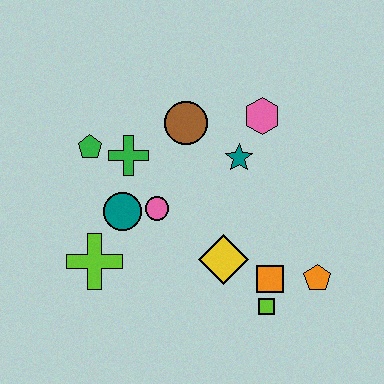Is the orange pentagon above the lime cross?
No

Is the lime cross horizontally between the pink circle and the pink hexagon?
No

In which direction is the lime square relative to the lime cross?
The lime square is to the right of the lime cross.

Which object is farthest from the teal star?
The lime cross is farthest from the teal star.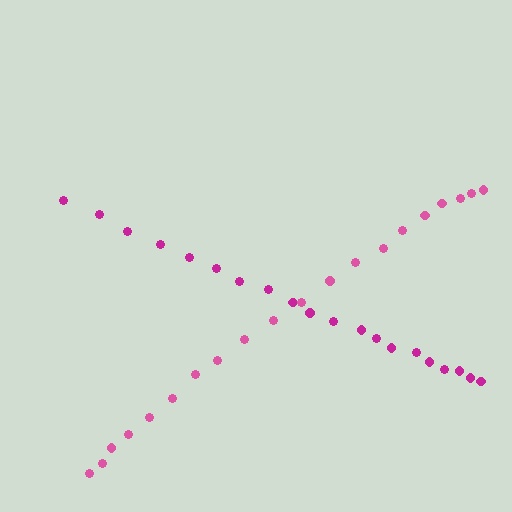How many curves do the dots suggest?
There are 2 distinct paths.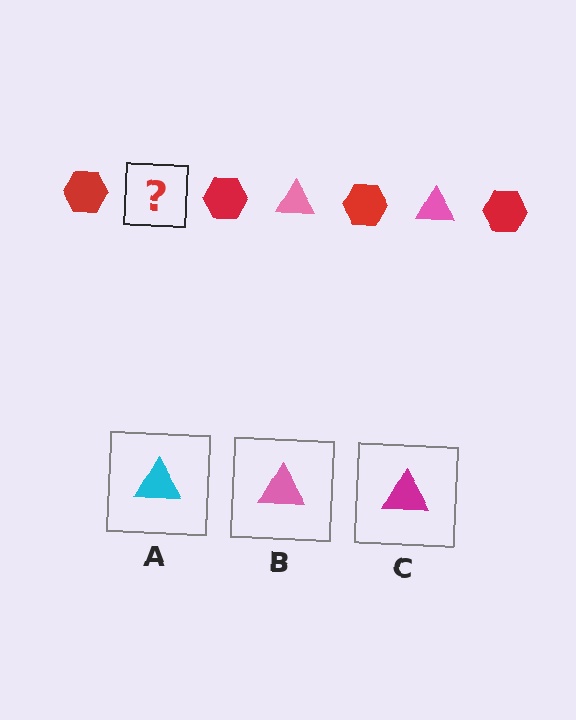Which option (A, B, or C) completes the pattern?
B.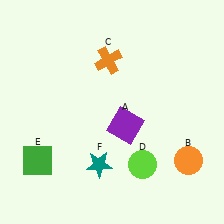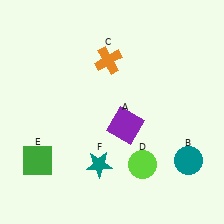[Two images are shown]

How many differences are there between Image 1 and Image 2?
There is 1 difference between the two images.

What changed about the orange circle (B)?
In Image 1, B is orange. In Image 2, it changed to teal.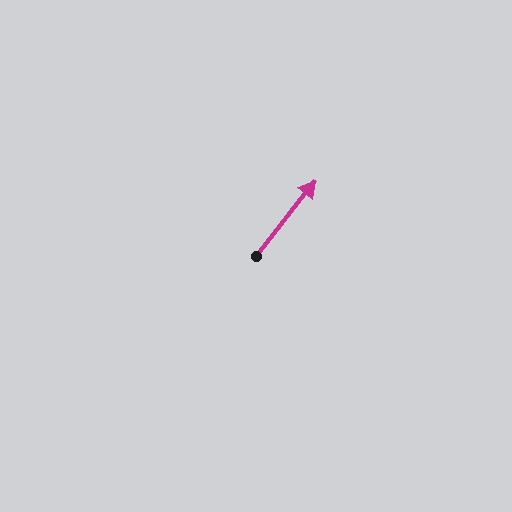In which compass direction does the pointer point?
Northeast.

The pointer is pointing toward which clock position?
Roughly 1 o'clock.